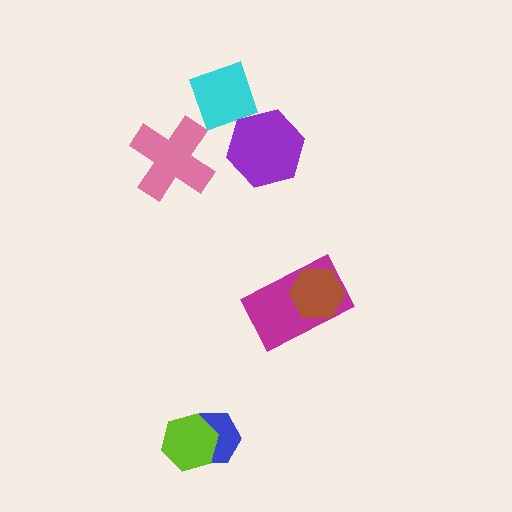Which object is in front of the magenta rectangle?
The brown hexagon is in front of the magenta rectangle.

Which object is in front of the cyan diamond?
The purple hexagon is in front of the cyan diamond.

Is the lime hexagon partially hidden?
No, no other shape covers it.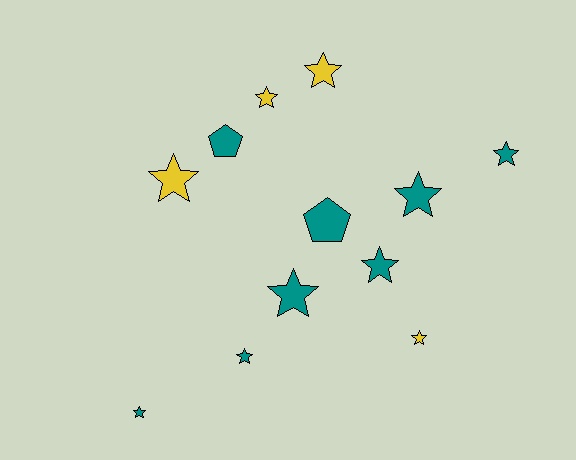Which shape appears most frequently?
Star, with 10 objects.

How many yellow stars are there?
There are 4 yellow stars.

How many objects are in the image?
There are 12 objects.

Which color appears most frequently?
Teal, with 8 objects.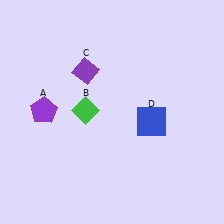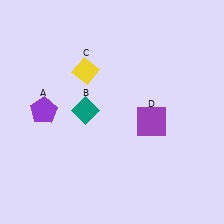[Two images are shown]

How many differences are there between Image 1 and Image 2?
There are 3 differences between the two images.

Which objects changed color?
B changed from green to teal. C changed from purple to yellow. D changed from blue to purple.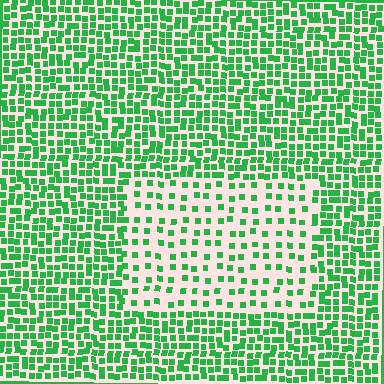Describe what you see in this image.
The image contains small green elements arranged at two different densities. A rectangle-shaped region is visible where the elements are less densely packed than the surrounding area.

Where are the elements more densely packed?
The elements are more densely packed outside the rectangle boundary.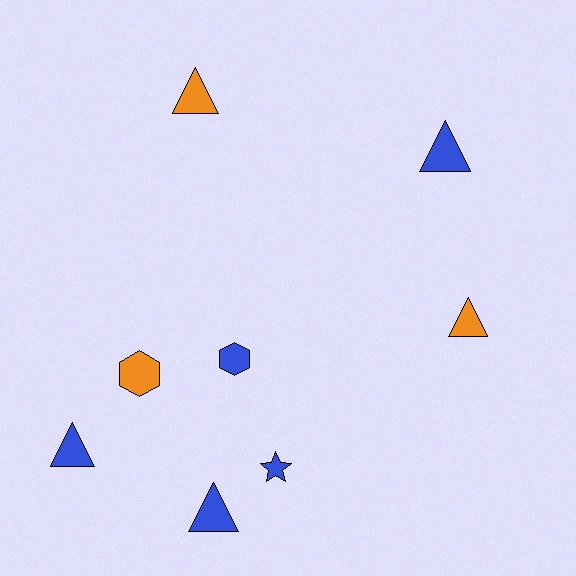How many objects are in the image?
There are 8 objects.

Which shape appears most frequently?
Triangle, with 5 objects.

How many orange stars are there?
There are no orange stars.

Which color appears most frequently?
Blue, with 5 objects.